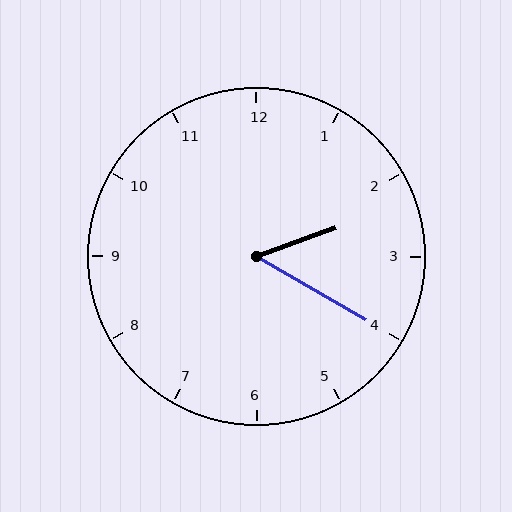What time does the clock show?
2:20.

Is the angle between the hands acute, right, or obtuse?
It is acute.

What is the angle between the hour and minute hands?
Approximately 50 degrees.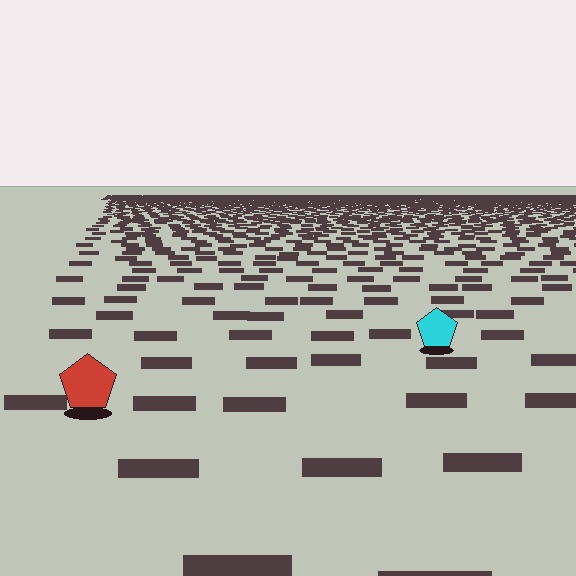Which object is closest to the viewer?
The red pentagon is closest. The texture marks near it are larger and more spread out.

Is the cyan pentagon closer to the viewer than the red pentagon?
No. The red pentagon is closer — you can tell from the texture gradient: the ground texture is coarser near it.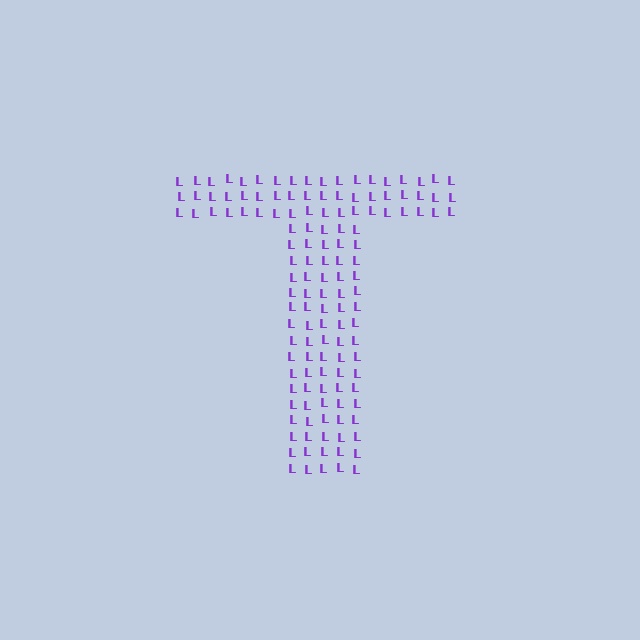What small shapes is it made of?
It is made of small letter L's.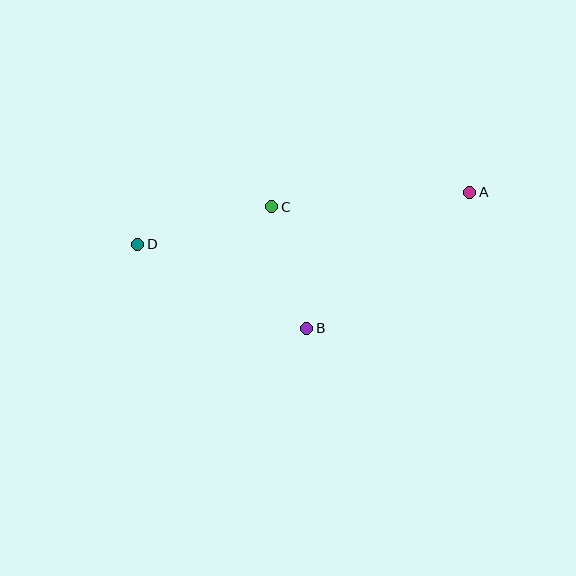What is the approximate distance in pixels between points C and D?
The distance between C and D is approximately 139 pixels.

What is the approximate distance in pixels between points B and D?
The distance between B and D is approximately 189 pixels.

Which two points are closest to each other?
Points B and C are closest to each other.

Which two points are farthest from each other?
Points A and D are farthest from each other.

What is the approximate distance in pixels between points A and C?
The distance between A and C is approximately 198 pixels.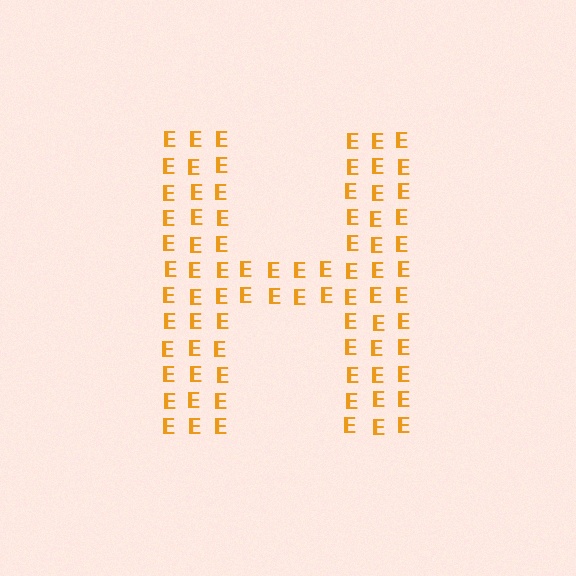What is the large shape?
The large shape is the letter H.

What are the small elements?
The small elements are letter E's.